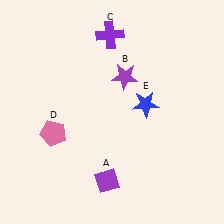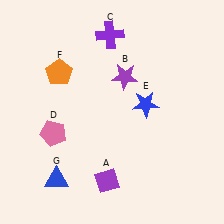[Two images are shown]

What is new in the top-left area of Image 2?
An orange pentagon (F) was added in the top-left area of Image 2.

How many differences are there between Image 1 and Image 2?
There are 2 differences between the two images.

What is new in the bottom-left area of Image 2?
A blue triangle (G) was added in the bottom-left area of Image 2.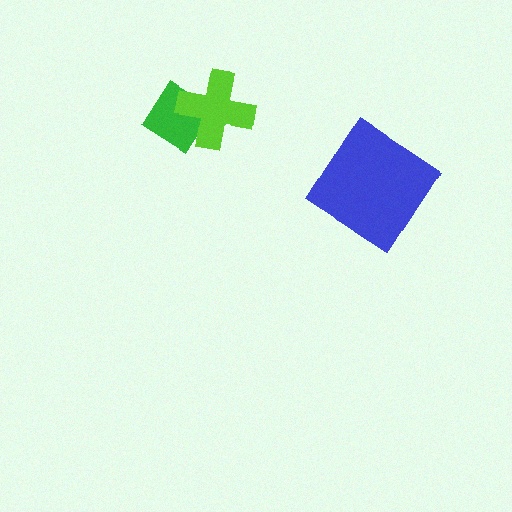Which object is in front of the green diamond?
The lime cross is in front of the green diamond.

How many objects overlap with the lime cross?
1 object overlaps with the lime cross.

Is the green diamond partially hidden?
Yes, it is partially covered by another shape.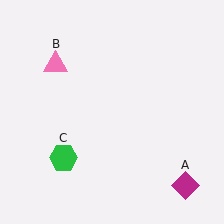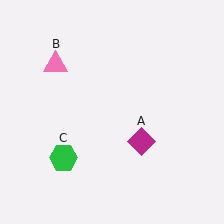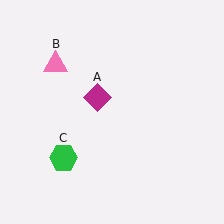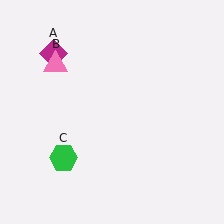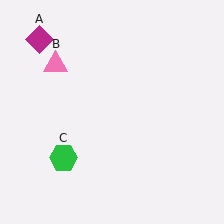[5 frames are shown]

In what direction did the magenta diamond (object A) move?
The magenta diamond (object A) moved up and to the left.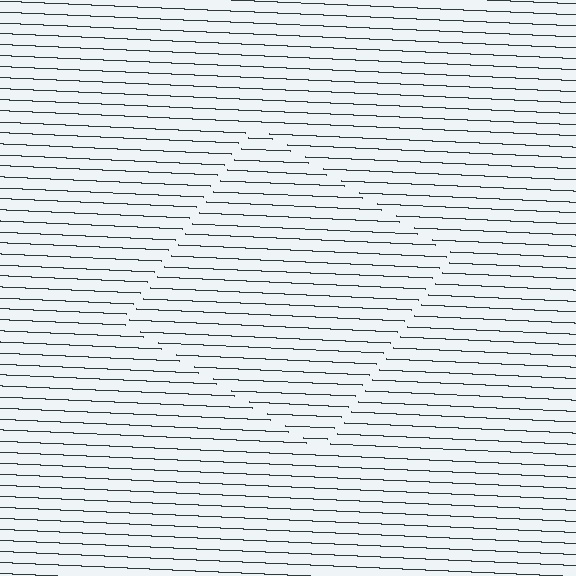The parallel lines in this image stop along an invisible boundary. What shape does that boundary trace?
An illusory square. The interior of the shape contains the same grating, shifted by half a period — the contour is defined by the phase discontinuity where line-ends from the inner and outer gratings abut.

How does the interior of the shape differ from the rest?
The interior of the shape contains the same grating, shifted by half a period — the contour is defined by the phase discontinuity where line-ends from the inner and outer gratings abut.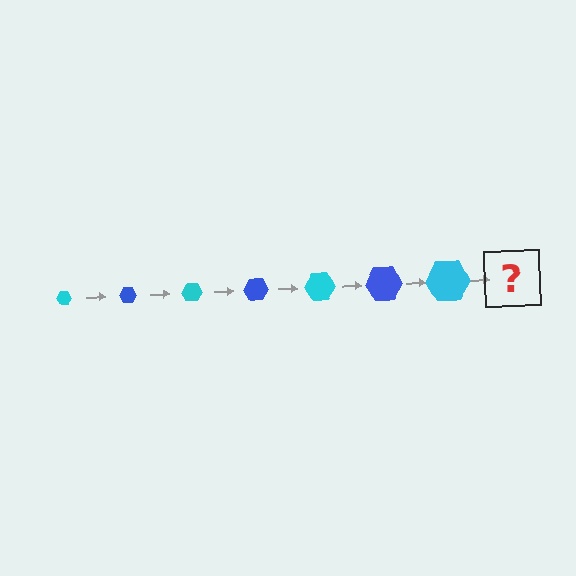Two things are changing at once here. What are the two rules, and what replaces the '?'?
The two rules are that the hexagon grows larger each step and the color cycles through cyan and blue. The '?' should be a blue hexagon, larger than the previous one.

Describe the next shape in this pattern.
It should be a blue hexagon, larger than the previous one.